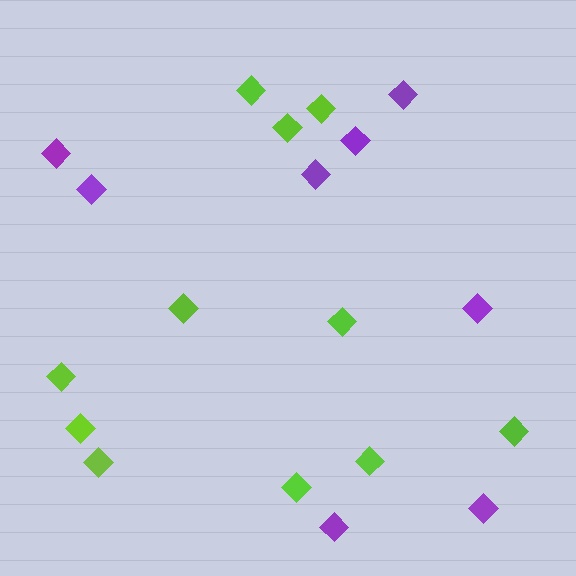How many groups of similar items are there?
There are 2 groups: one group of lime diamonds (11) and one group of purple diamonds (8).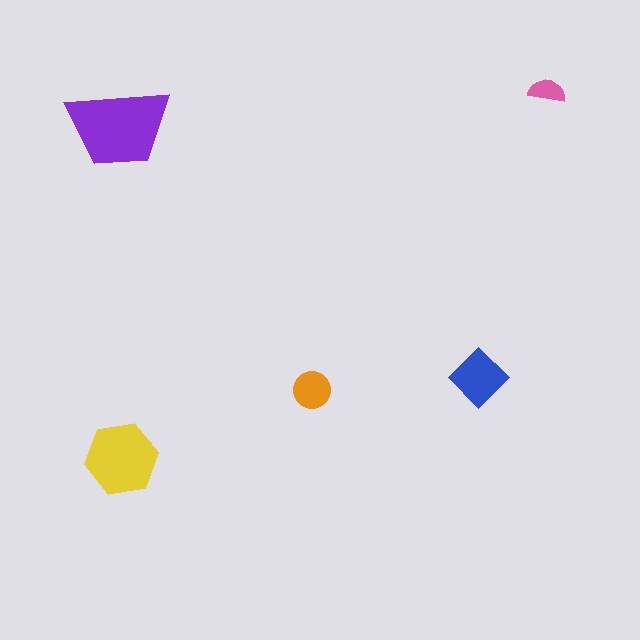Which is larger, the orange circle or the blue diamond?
The blue diamond.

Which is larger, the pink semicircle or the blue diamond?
The blue diamond.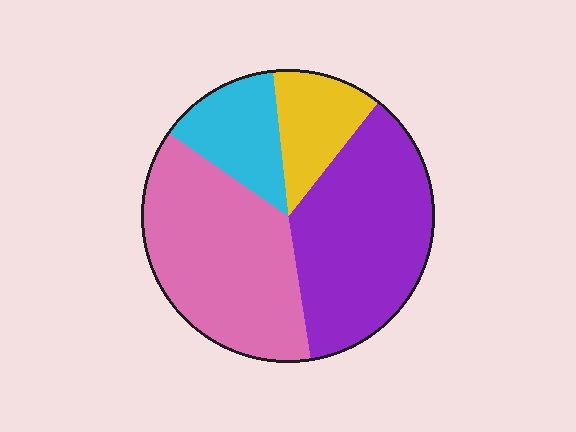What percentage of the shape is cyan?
Cyan covers roughly 15% of the shape.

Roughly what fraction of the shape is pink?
Pink takes up about three eighths (3/8) of the shape.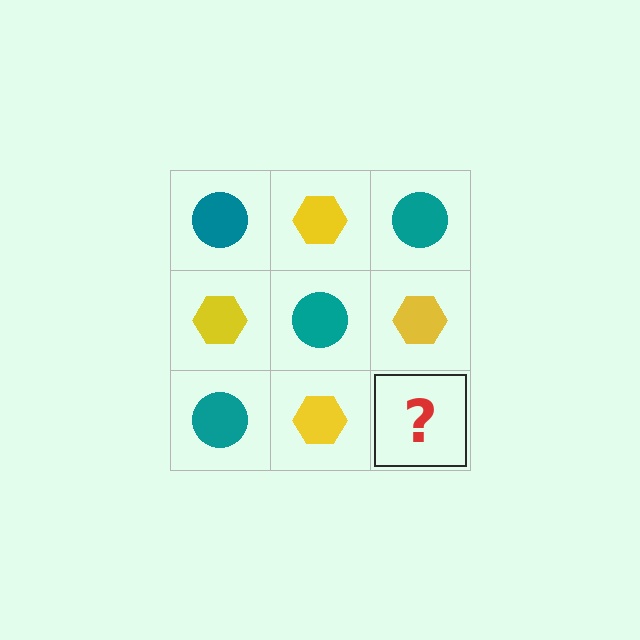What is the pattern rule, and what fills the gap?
The rule is that it alternates teal circle and yellow hexagon in a checkerboard pattern. The gap should be filled with a teal circle.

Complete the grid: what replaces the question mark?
The question mark should be replaced with a teal circle.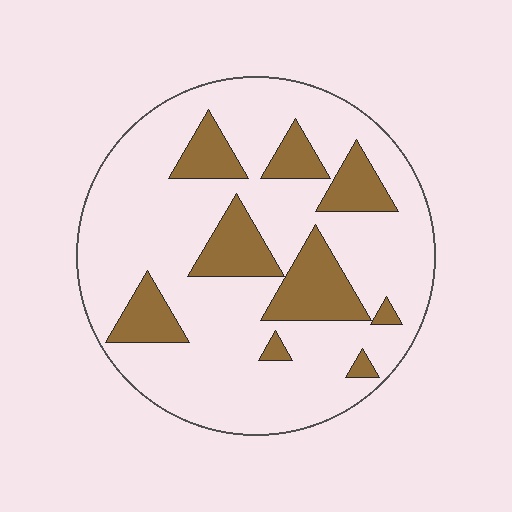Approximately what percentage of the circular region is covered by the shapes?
Approximately 20%.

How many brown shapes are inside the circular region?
9.